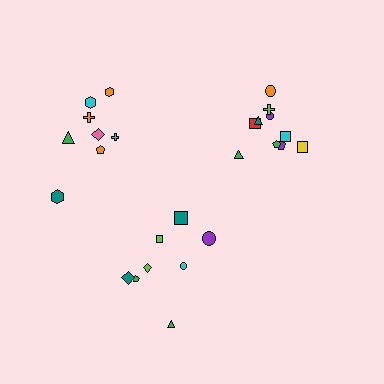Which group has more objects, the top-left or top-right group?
The top-right group.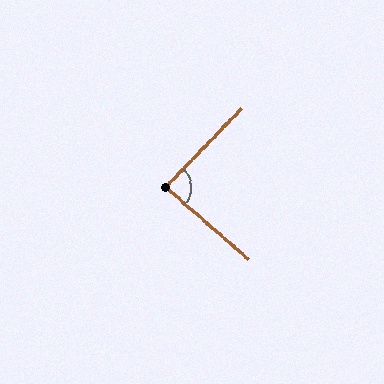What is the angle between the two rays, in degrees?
Approximately 87 degrees.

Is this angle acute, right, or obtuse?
It is approximately a right angle.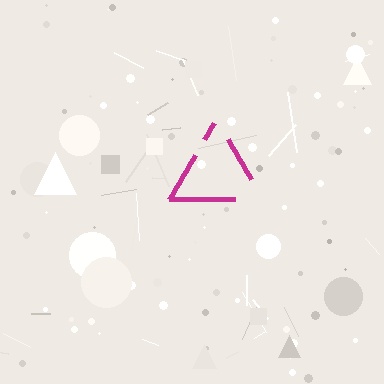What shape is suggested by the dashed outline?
The dashed outline suggests a triangle.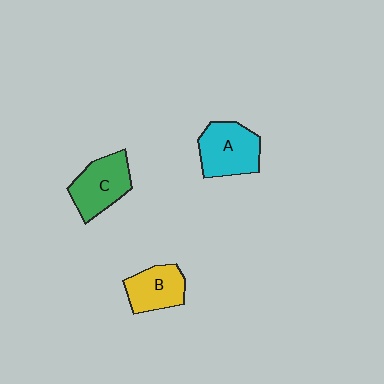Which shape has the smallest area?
Shape B (yellow).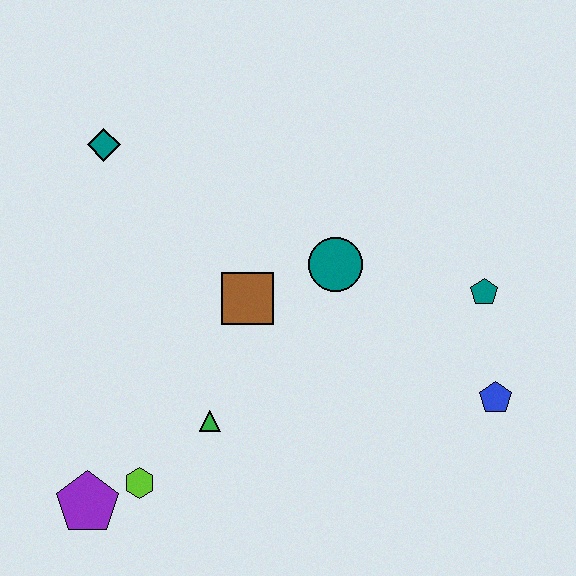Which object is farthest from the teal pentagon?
The purple pentagon is farthest from the teal pentagon.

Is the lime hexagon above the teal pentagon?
No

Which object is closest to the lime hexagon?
The purple pentagon is closest to the lime hexagon.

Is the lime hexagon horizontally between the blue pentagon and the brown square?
No